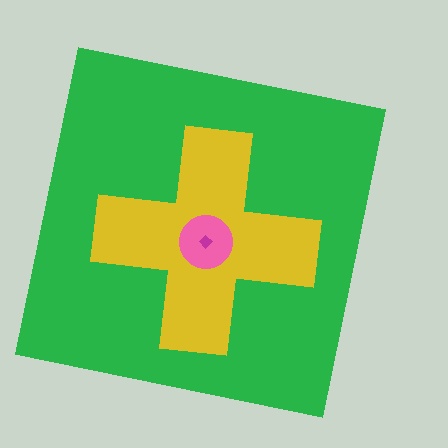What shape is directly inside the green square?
The yellow cross.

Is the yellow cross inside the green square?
Yes.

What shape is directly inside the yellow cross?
The pink circle.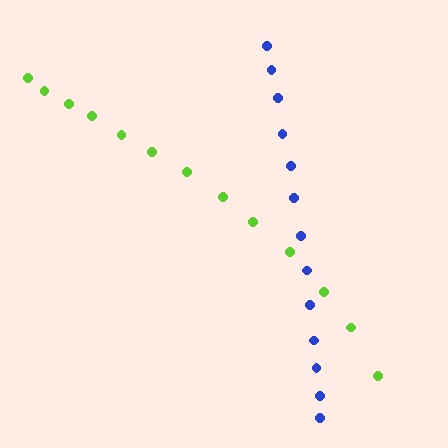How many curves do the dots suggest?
There are 2 distinct paths.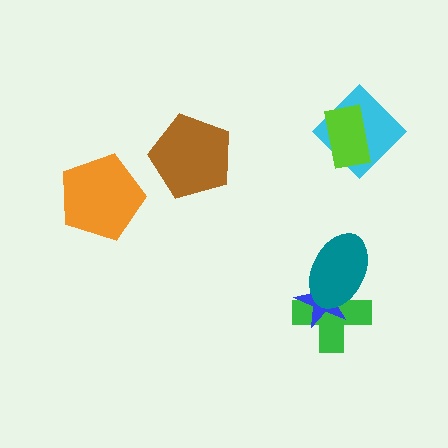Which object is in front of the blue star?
The teal ellipse is in front of the blue star.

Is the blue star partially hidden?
Yes, it is partially covered by another shape.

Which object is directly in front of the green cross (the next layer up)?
The blue star is directly in front of the green cross.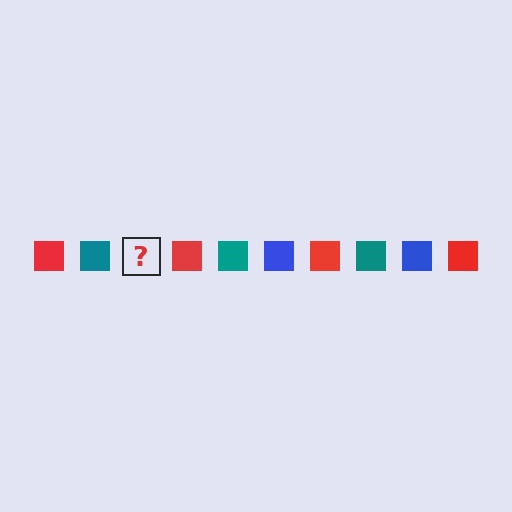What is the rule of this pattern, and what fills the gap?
The rule is that the pattern cycles through red, teal, blue squares. The gap should be filled with a blue square.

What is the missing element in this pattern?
The missing element is a blue square.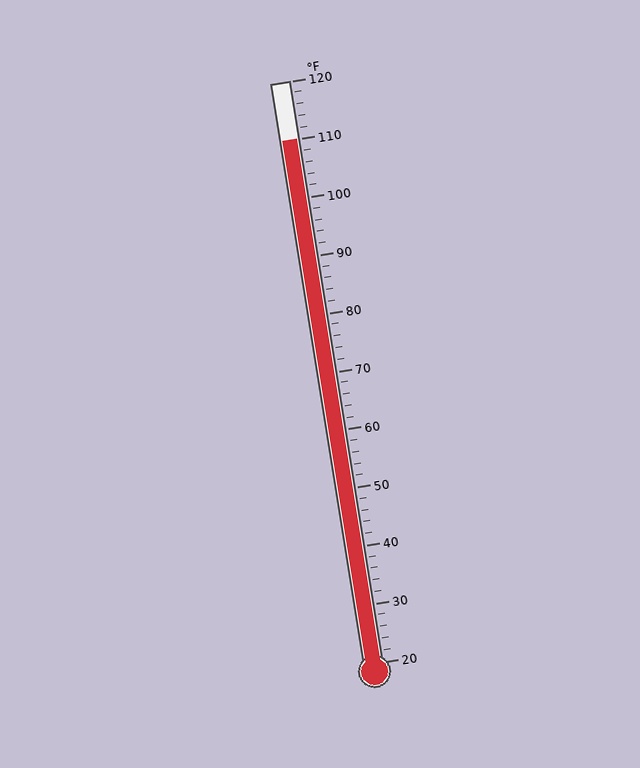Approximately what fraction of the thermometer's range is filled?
The thermometer is filled to approximately 90% of its range.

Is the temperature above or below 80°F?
The temperature is above 80°F.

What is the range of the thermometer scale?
The thermometer scale ranges from 20°F to 120°F.